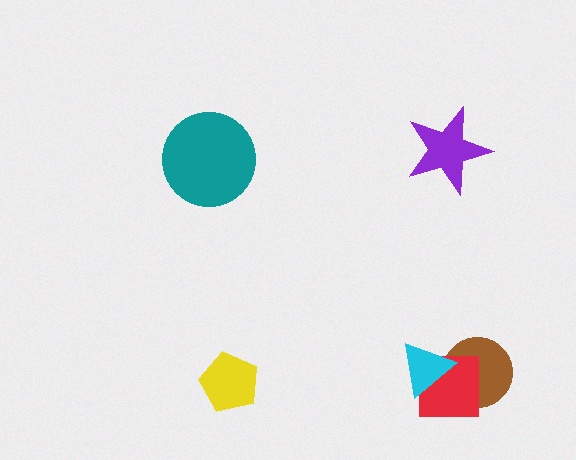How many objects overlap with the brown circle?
2 objects overlap with the brown circle.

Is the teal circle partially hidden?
No, no other shape covers it.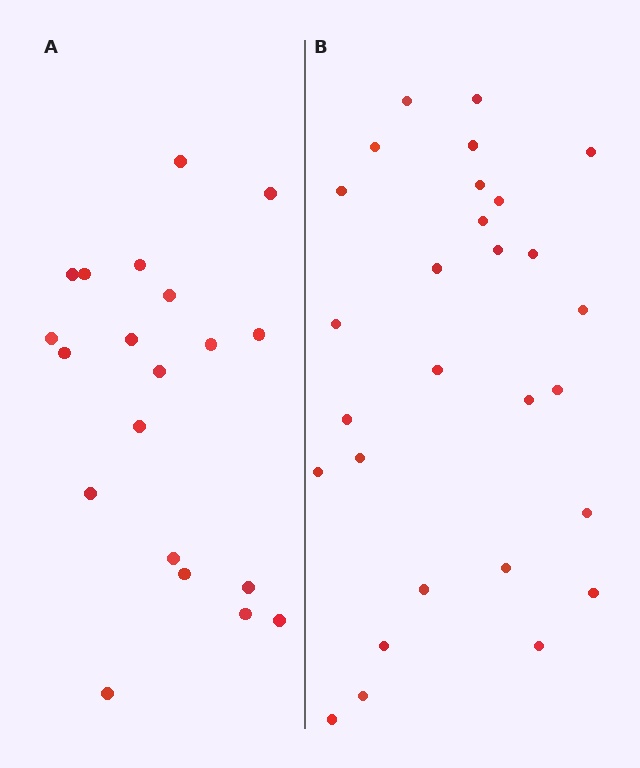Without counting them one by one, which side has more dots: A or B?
Region B (the right region) has more dots.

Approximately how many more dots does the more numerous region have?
Region B has roughly 8 or so more dots than region A.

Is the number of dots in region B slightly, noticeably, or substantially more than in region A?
Region B has noticeably more, but not dramatically so. The ratio is roughly 1.4 to 1.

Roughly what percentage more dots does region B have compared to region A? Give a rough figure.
About 40% more.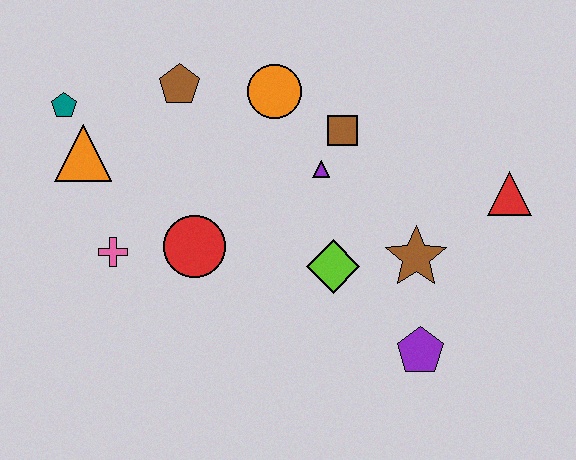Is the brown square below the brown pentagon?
Yes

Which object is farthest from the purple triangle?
The teal pentagon is farthest from the purple triangle.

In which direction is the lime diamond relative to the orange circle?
The lime diamond is below the orange circle.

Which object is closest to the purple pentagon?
The brown star is closest to the purple pentagon.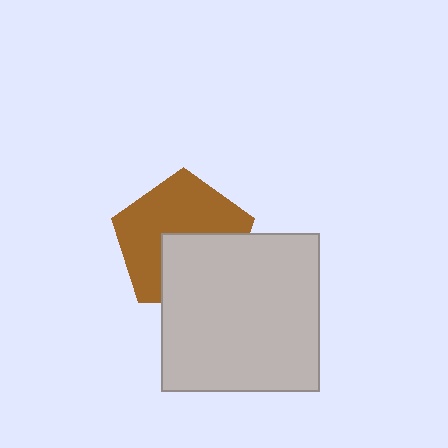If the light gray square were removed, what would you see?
You would see the complete brown pentagon.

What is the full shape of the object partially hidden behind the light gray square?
The partially hidden object is a brown pentagon.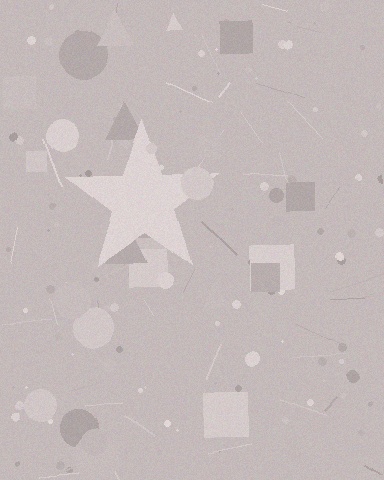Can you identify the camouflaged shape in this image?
The camouflaged shape is a star.